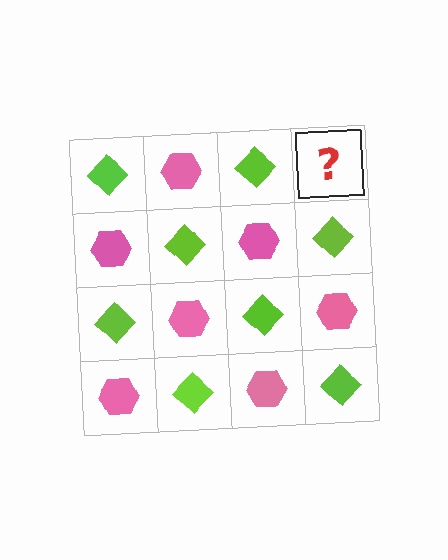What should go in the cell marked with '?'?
The missing cell should contain a pink hexagon.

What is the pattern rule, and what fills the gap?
The rule is that it alternates lime diamond and pink hexagon in a checkerboard pattern. The gap should be filled with a pink hexagon.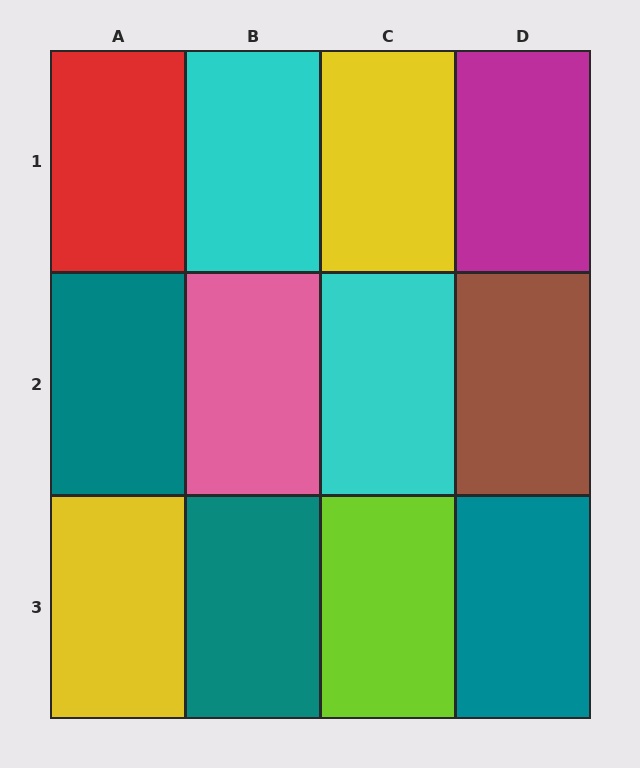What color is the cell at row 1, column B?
Cyan.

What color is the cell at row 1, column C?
Yellow.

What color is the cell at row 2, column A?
Teal.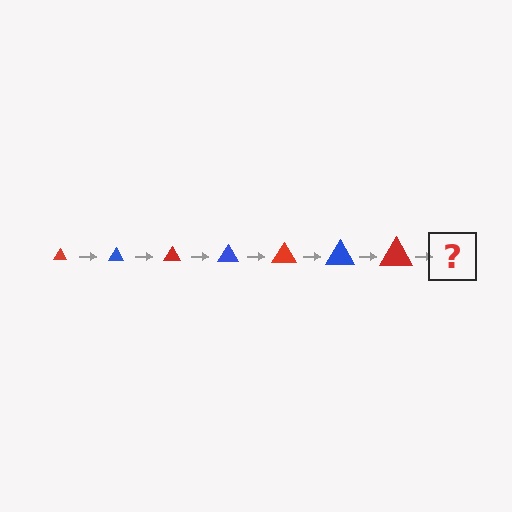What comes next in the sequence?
The next element should be a blue triangle, larger than the previous one.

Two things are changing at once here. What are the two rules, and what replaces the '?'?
The two rules are that the triangle grows larger each step and the color cycles through red and blue. The '?' should be a blue triangle, larger than the previous one.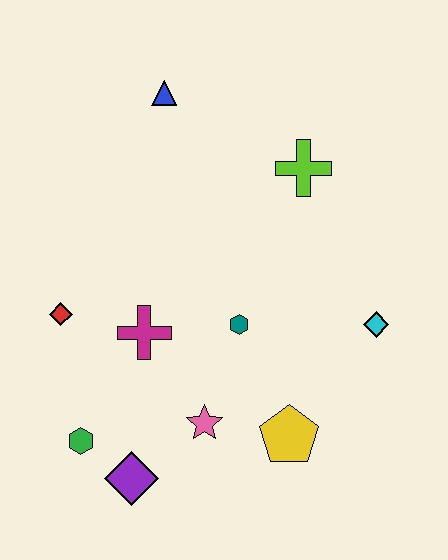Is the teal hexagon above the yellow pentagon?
Yes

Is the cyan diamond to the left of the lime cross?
No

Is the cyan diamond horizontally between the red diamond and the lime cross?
No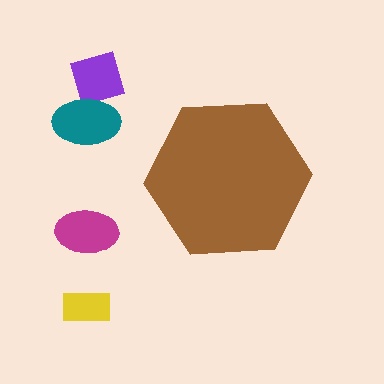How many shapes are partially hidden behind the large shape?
0 shapes are partially hidden.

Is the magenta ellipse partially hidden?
No, the magenta ellipse is fully visible.